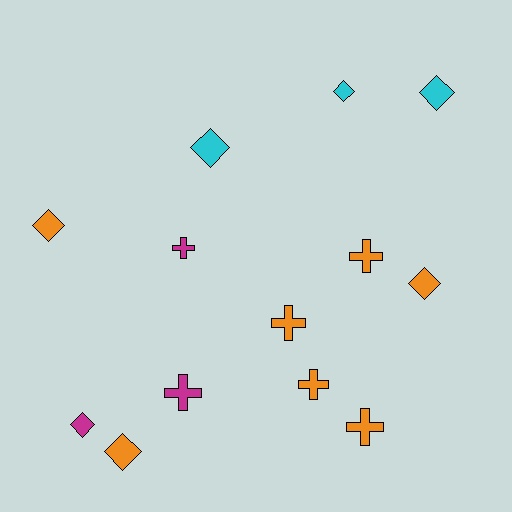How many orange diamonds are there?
There are 3 orange diamonds.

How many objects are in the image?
There are 13 objects.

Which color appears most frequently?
Orange, with 7 objects.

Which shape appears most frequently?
Diamond, with 7 objects.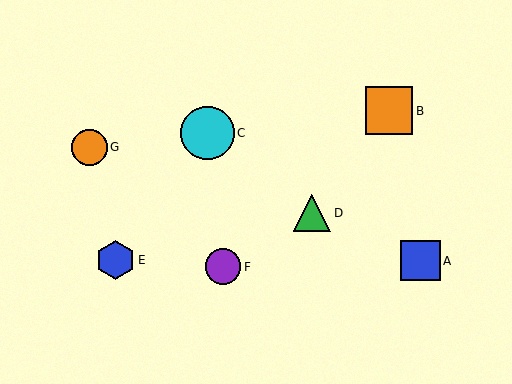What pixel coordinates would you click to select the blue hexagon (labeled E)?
Click at (115, 260) to select the blue hexagon E.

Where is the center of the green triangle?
The center of the green triangle is at (312, 213).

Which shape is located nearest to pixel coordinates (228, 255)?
The purple circle (labeled F) at (223, 267) is nearest to that location.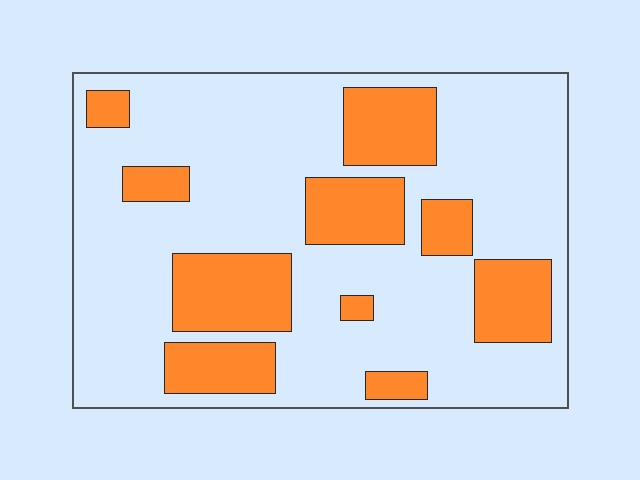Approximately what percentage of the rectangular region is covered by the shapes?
Approximately 25%.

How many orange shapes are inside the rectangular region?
10.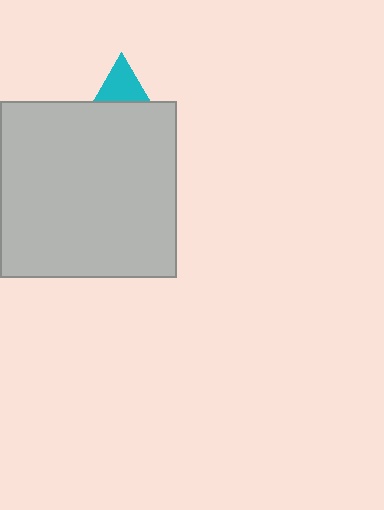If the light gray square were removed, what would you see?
You would see the complete cyan triangle.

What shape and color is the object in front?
The object in front is a light gray square.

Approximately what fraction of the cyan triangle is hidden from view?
Roughly 65% of the cyan triangle is hidden behind the light gray square.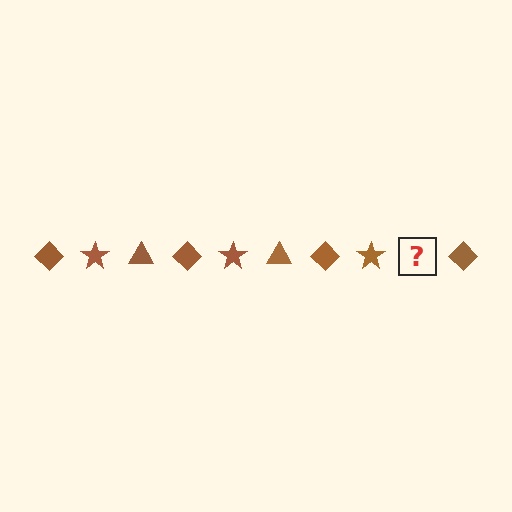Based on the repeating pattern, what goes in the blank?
The blank should be a brown triangle.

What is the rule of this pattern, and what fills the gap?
The rule is that the pattern cycles through diamond, star, triangle shapes in brown. The gap should be filled with a brown triangle.